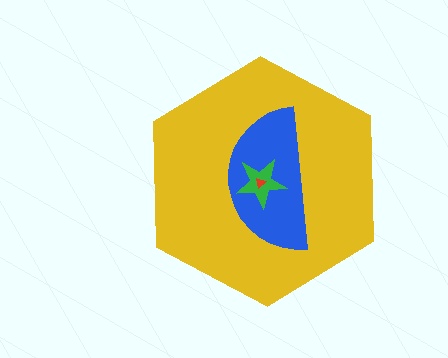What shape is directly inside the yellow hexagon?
The blue semicircle.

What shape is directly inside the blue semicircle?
The green star.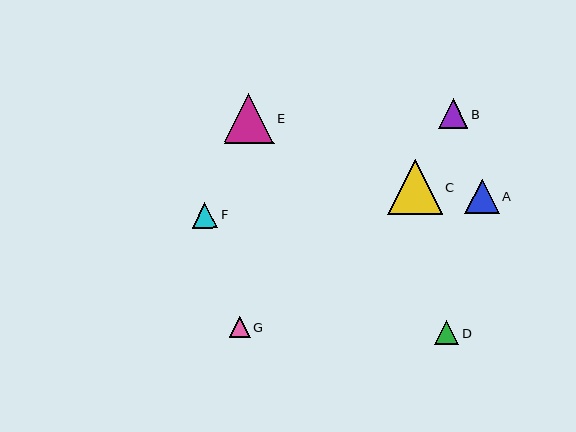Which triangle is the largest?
Triangle C is the largest with a size of approximately 54 pixels.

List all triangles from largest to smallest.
From largest to smallest: C, E, A, B, F, D, G.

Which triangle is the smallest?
Triangle G is the smallest with a size of approximately 21 pixels.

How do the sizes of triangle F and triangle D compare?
Triangle F and triangle D are approximately the same size.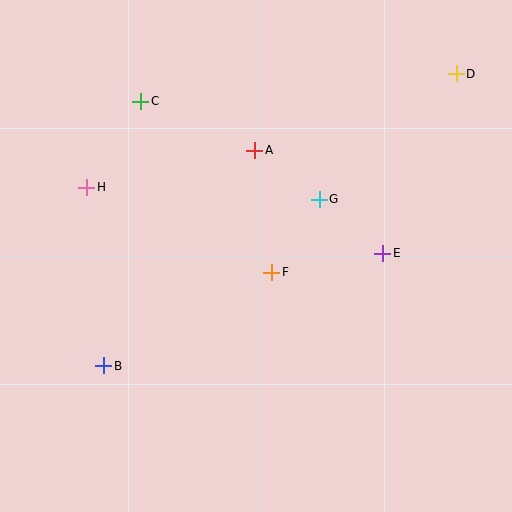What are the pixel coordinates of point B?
Point B is at (104, 366).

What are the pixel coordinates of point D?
Point D is at (456, 74).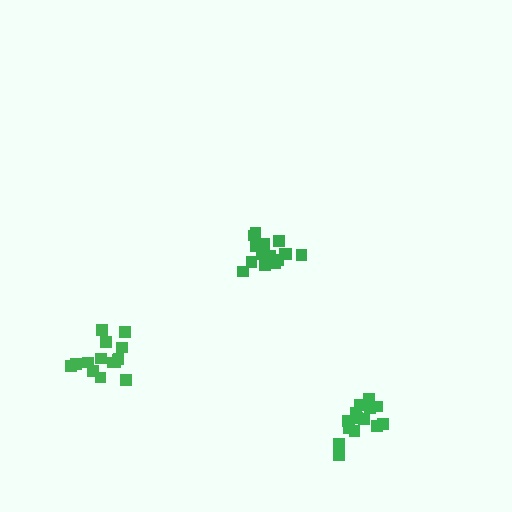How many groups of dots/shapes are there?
There are 3 groups.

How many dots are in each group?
Group 1: 15 dots, Group 2: 15 dots, Group 3: 14 dots (44 total).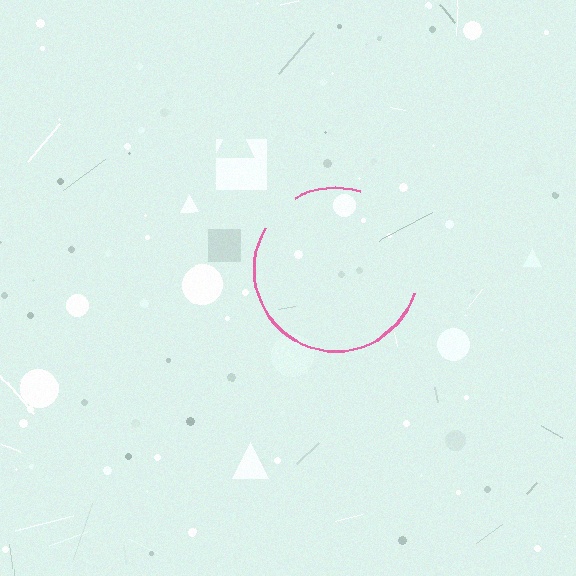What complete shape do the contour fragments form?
The contour fragments form a circle.